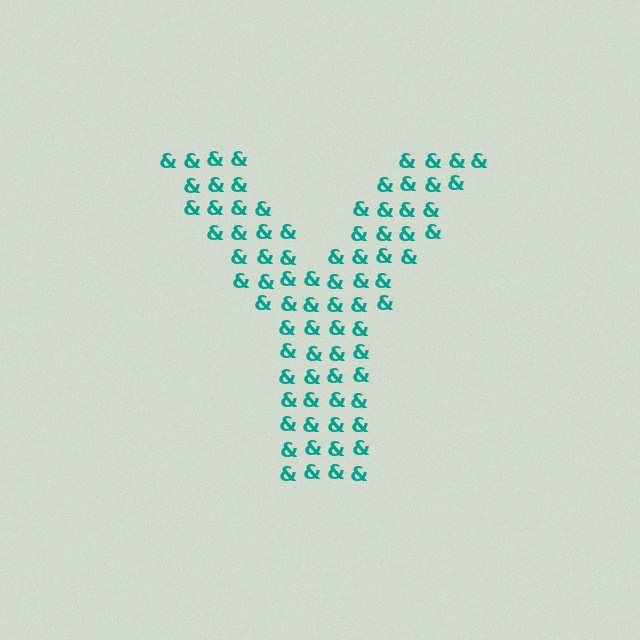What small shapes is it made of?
It is made of small ampersands.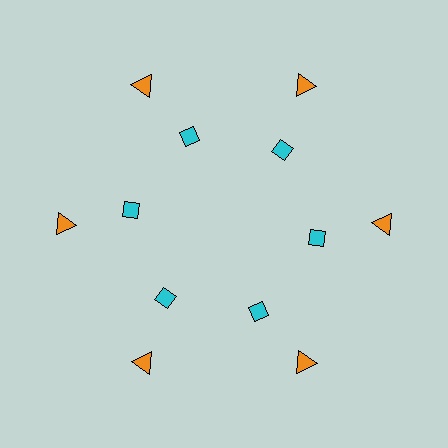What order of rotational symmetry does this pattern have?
This pattern has 6-fold rotational symmetry.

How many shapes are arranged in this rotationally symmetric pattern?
There are 12 shapes, arranged in 6 groups of 2.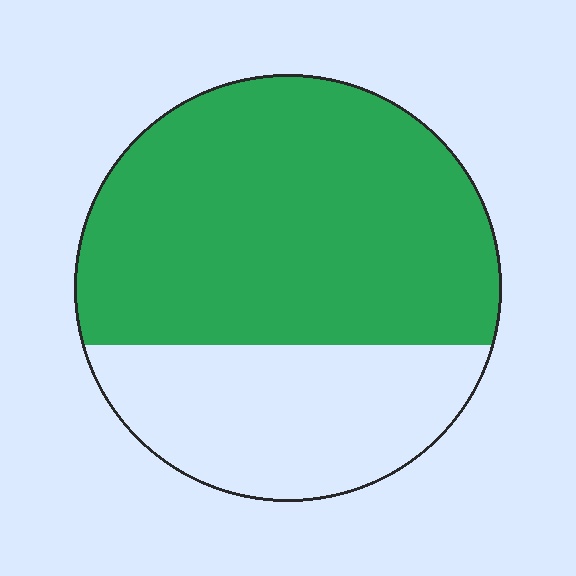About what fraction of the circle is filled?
About two thirds (2/3).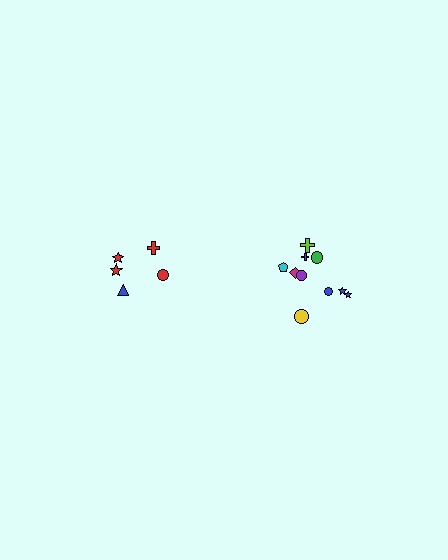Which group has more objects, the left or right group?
The right group.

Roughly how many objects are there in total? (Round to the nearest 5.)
Roughly 15 objects in total.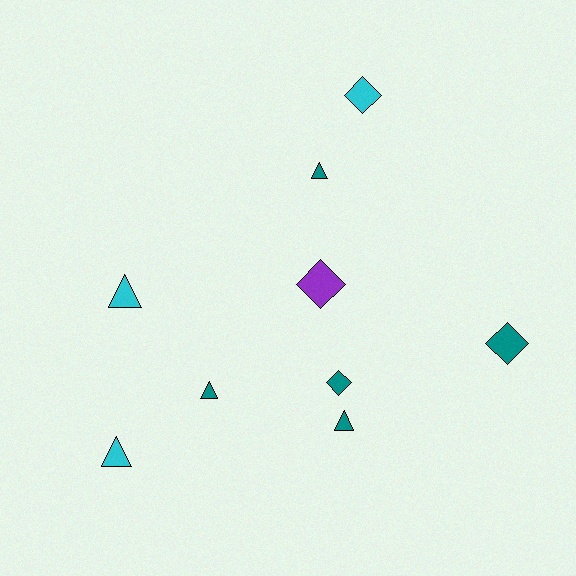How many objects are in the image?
There are 9 objects.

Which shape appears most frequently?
Triangle, with 5 objects.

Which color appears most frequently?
Teal, with 5 objects.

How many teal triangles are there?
There are 3 teal triangles.